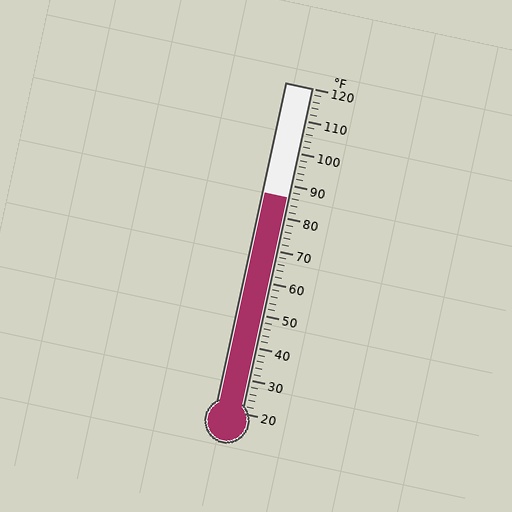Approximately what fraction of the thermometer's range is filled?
The thermometer is filled to approximately 65% of its range.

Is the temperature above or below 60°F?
The temperature is above 60°F.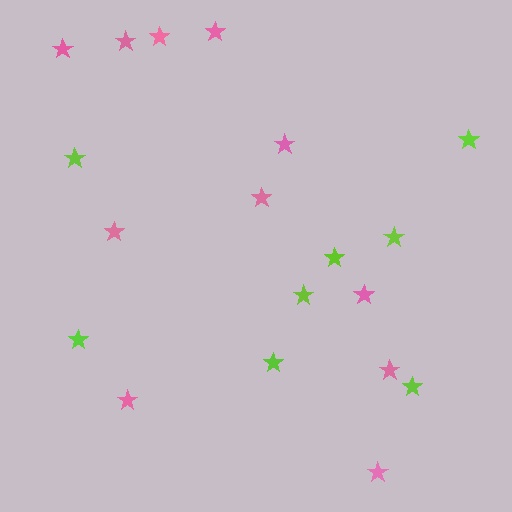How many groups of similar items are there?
There are 2 groups: one group of lime stars (8) and one group of pink stars (11).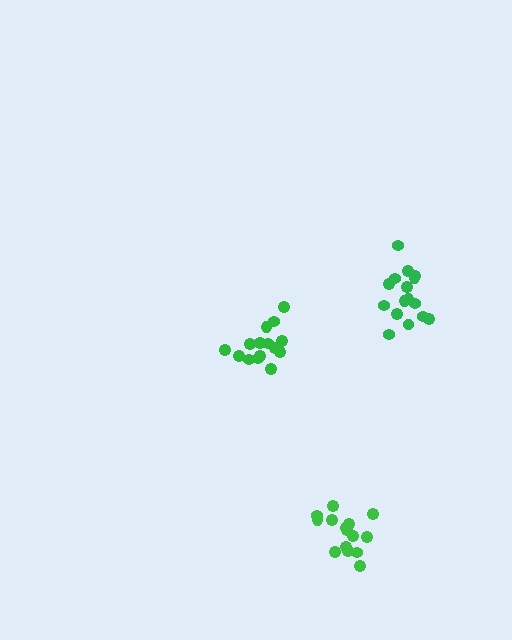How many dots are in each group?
Group 1: 15 dots, Group 2: 16 dots, Group 3: 16 dots (47 total).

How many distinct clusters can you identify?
There are 3 distinct clusters.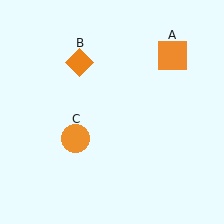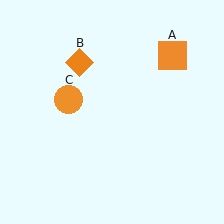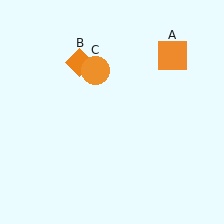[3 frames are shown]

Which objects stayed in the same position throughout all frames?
Orange square (object A) and orange diamond (object B) remained stationary.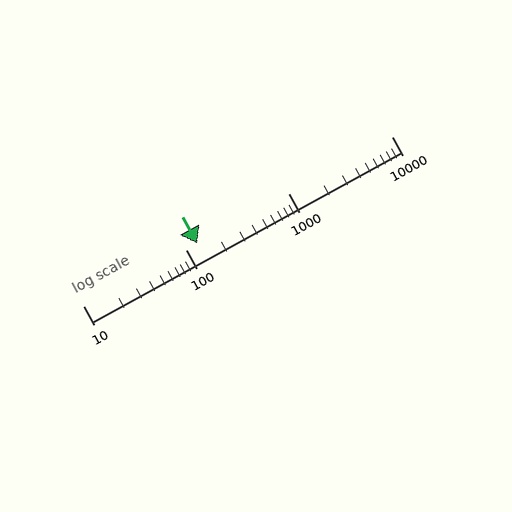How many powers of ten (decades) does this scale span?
The scale spans 3 decades, from 10 to 10000.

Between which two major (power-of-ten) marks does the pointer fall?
The pointer is between 100 and 1000.